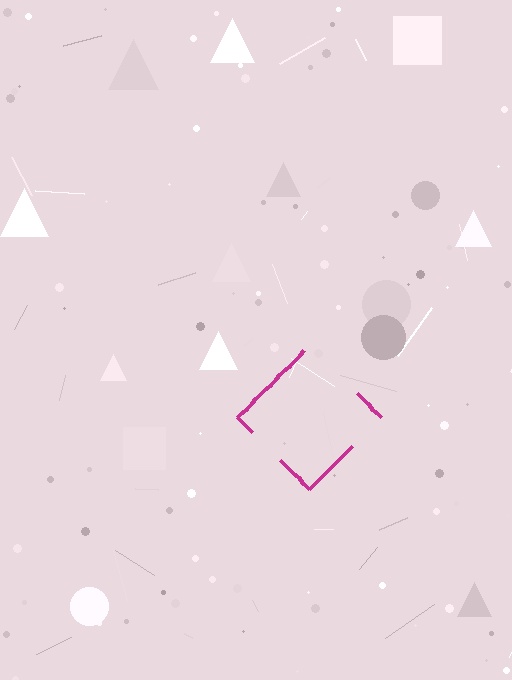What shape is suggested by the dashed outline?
The dashed outline suggests a diamond.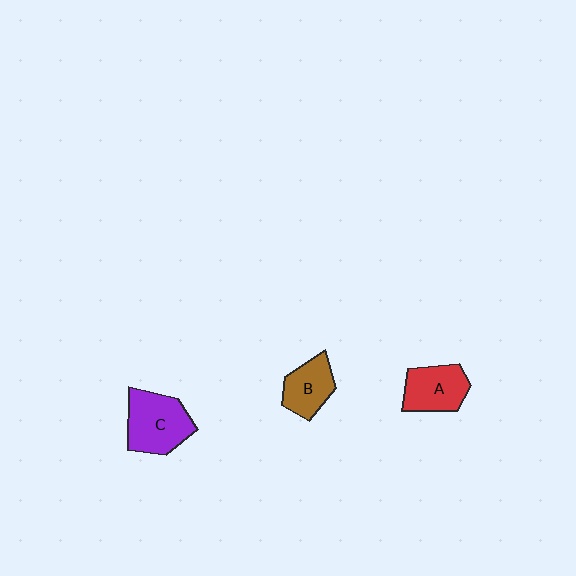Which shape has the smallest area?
Shape B (brown).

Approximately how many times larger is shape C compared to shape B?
Approximately 1.5 times.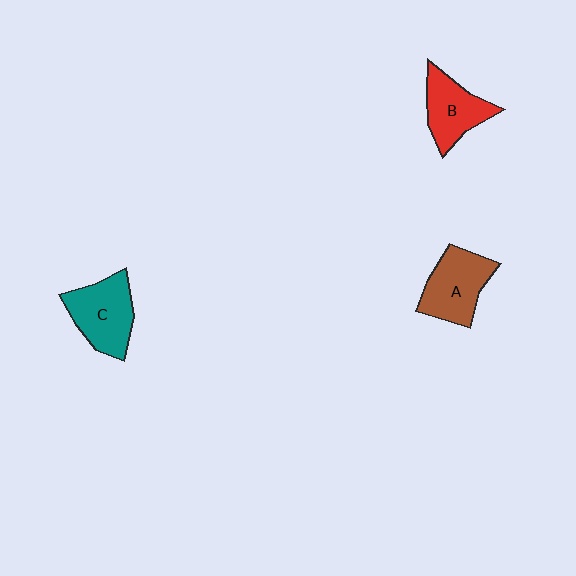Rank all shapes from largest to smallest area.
From largest to smallest: C (teal), A (brown), B (red).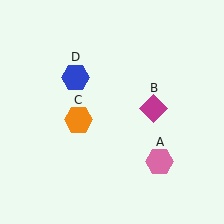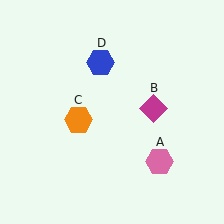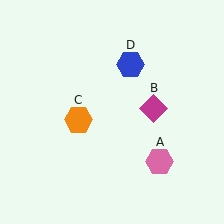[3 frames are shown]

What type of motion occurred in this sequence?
The blue hexagon (object D) rotated clockwise around the center of the scene.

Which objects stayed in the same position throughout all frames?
Pink hexagon (object A) and magenta diamond (object B) and orange hexagon (object C) remained stationary.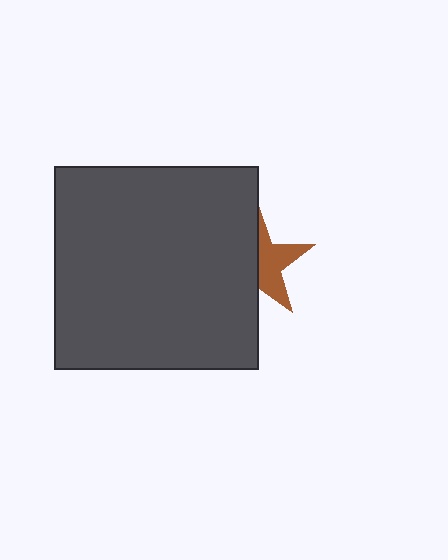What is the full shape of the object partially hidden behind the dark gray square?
The partially hidden object is a brown star.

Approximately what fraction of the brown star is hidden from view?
Roughly 54% of the brown star is hidden behind the dark gray square.